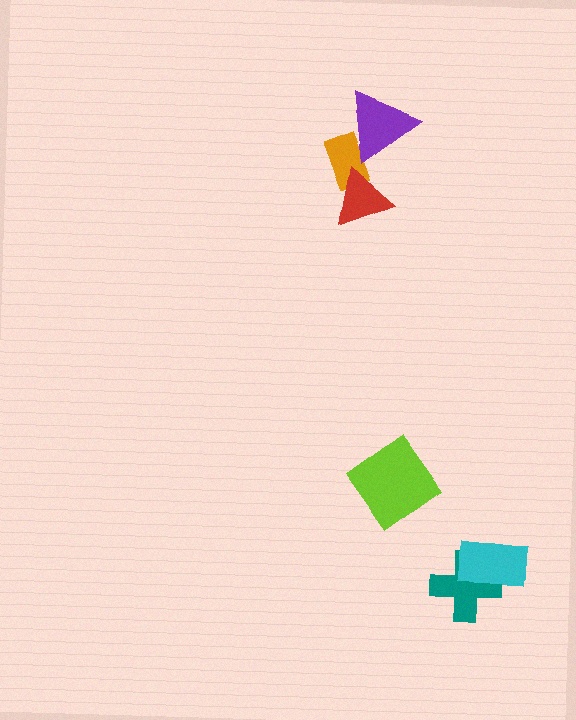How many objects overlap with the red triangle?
1 object overlaps with the red triangle.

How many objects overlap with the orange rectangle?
2 objects overlap with the orange rectangle.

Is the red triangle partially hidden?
No, no other shape covers it.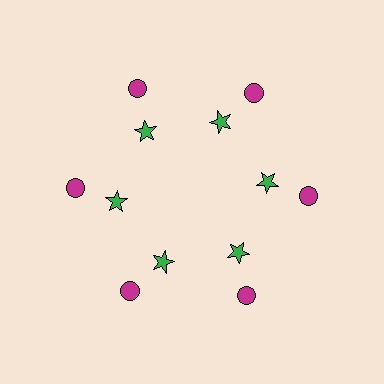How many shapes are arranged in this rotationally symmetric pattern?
There are 12 shapes, arranged in 6 groups of 2.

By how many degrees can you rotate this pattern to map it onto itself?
The pattern maps onto itself every 60 degrees of rotation.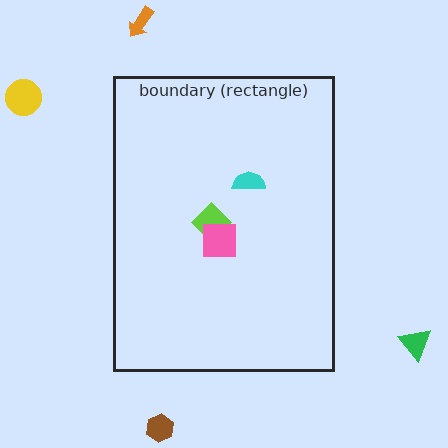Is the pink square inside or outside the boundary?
Inside.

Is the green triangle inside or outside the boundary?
Outside.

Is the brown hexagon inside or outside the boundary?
Outside.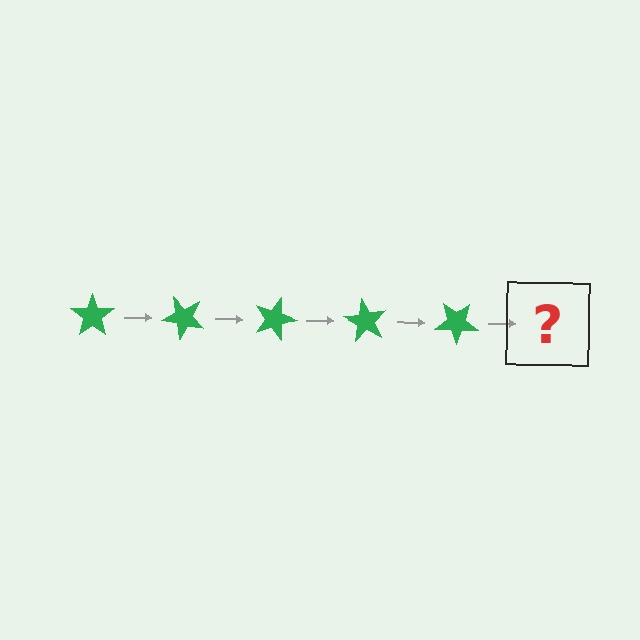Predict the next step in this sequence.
The next step is a green star rotated 225 degrees.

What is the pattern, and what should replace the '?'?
The pattern is that the star rotates 45 degrees each step. The '?' should be a green star rotated 225 degrees.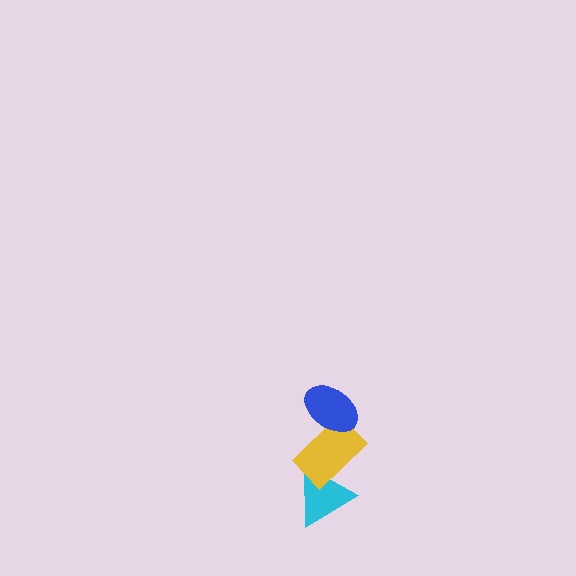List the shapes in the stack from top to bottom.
From top to bottom: the blue ellipse, the yellow rectangle, the cyan triangle.